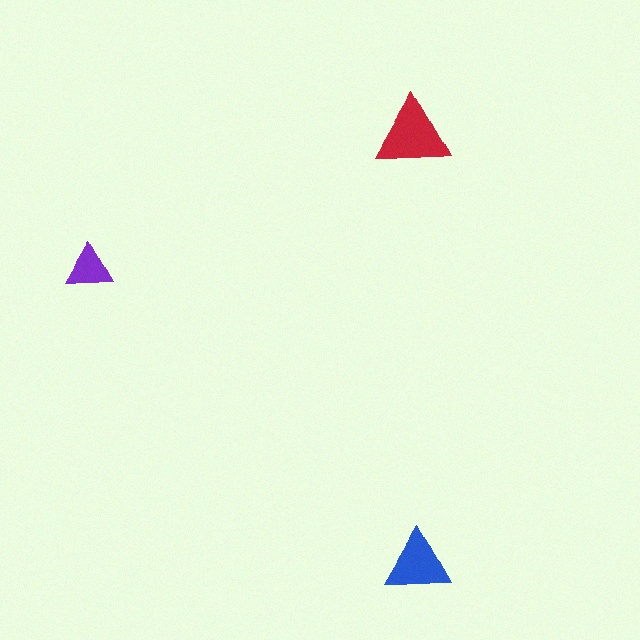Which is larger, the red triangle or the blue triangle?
The red one.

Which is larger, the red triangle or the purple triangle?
The red one.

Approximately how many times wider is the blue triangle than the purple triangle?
About 1.5 times wider.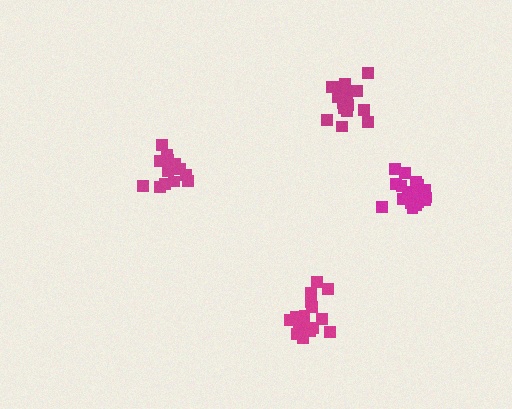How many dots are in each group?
Group 1: 16 dots, Group 2: 18 dots, Group 3: 14 dots, Group 4: 17 dots (65 total).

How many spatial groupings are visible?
There are 4 spatial groupings.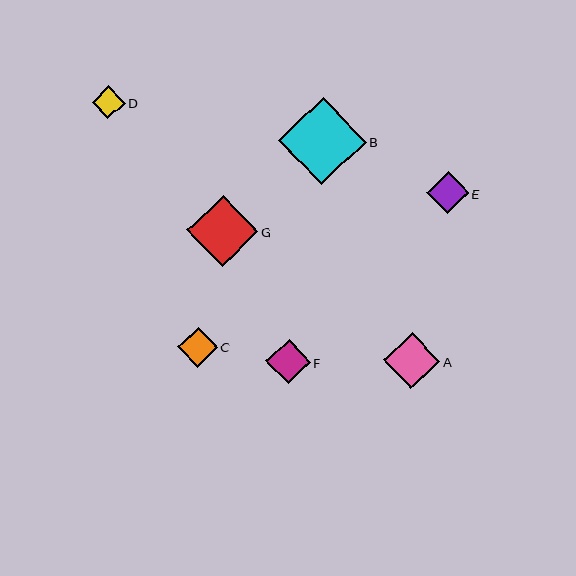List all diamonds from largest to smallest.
From largest to smallest: B, G, A, F, E, C, D.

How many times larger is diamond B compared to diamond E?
Diamond B is approximately 2.1 times the size of diamond E.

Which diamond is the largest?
Diamond B is the largest with a size of approximately 88 pixels.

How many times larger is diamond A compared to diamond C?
Diamond A is approximately 1.4 times the size of diamond C.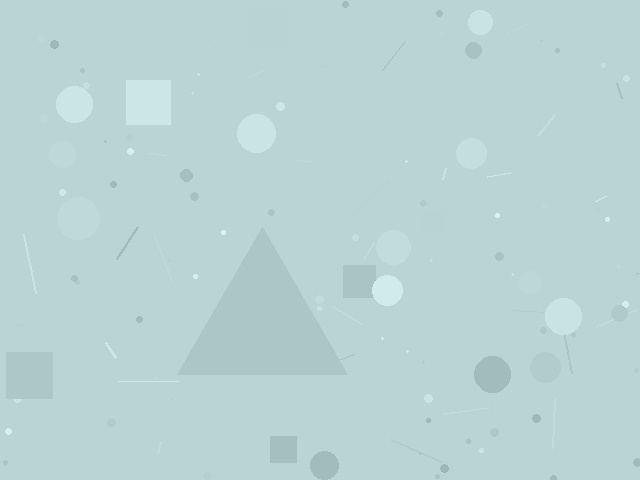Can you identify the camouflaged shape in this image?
The camouflaged shape is a triangle.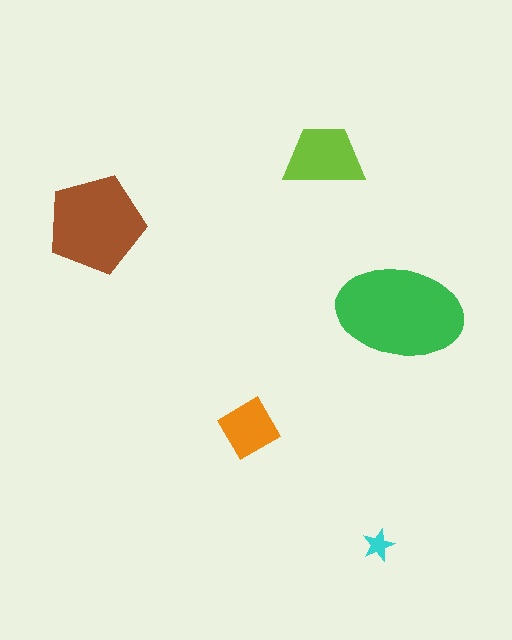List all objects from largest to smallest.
The green ellipse, the brown pentagon, the lime trapezoid, the orange diamond, the cyan star.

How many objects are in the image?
There are 5 objects in the image.